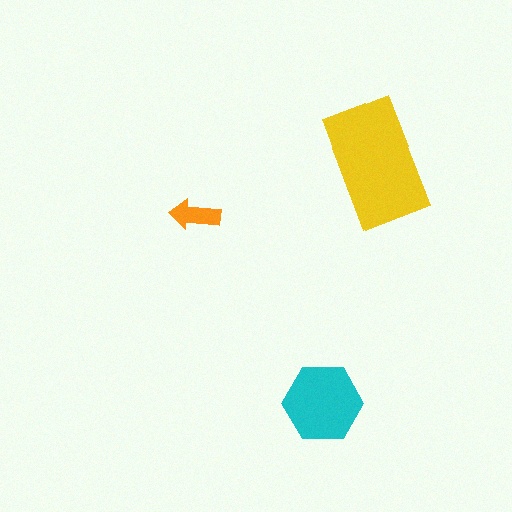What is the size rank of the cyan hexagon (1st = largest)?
2nd.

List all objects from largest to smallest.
The yellow rectangle, the cyan hexagon, the orange arrow.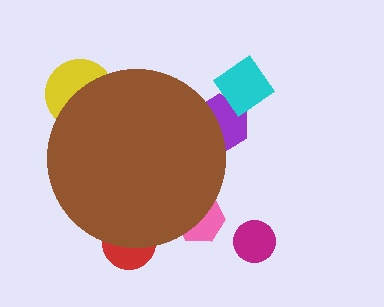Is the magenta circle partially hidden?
No, the magenta circle is fully visible.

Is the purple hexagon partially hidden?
Yes, the purple hexagon is partially hidden behind the brown circle.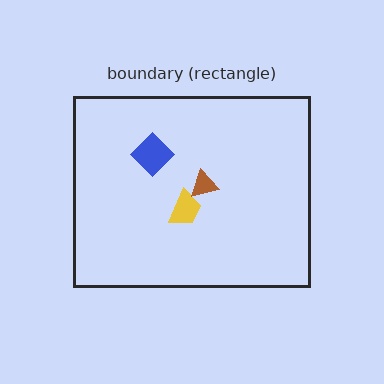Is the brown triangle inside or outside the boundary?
Inside.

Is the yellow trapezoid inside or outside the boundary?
Inside.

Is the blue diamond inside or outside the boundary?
Inside.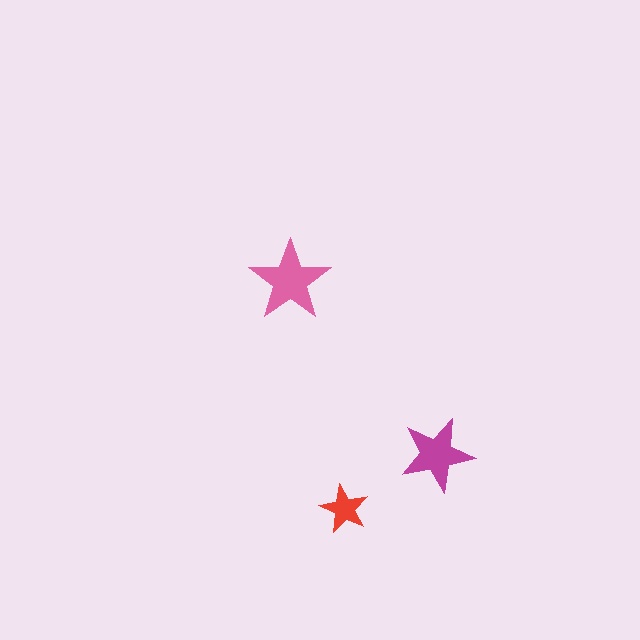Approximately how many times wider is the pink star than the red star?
About 1.5 times wider.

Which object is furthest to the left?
The pink star is leftmost.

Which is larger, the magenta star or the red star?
The magenta one.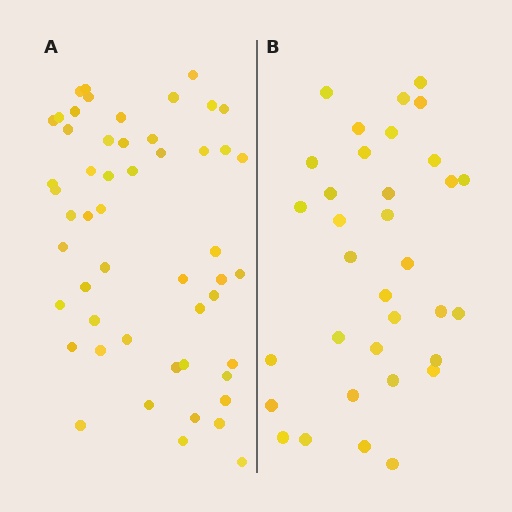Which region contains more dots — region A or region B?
Region A (the left region) has more dots.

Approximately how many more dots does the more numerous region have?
Region A has approximately 20 more dots than region B.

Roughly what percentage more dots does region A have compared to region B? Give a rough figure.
About 55% more.